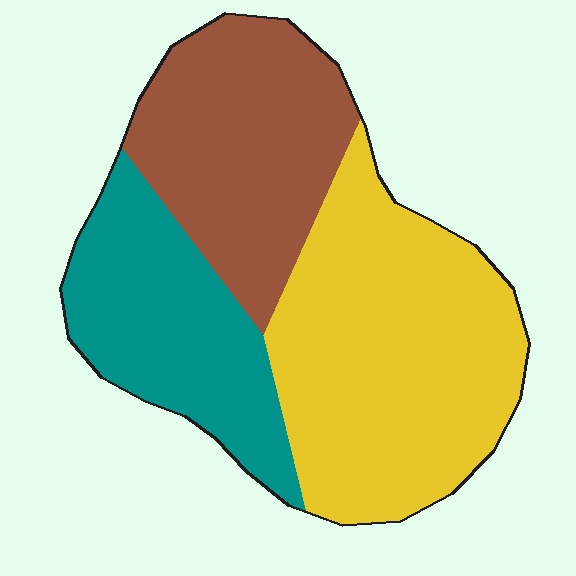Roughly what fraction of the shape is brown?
Brown takes up about one third (1/3) of the shape.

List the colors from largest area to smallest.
From largest to smallest: yellow, brown, teal.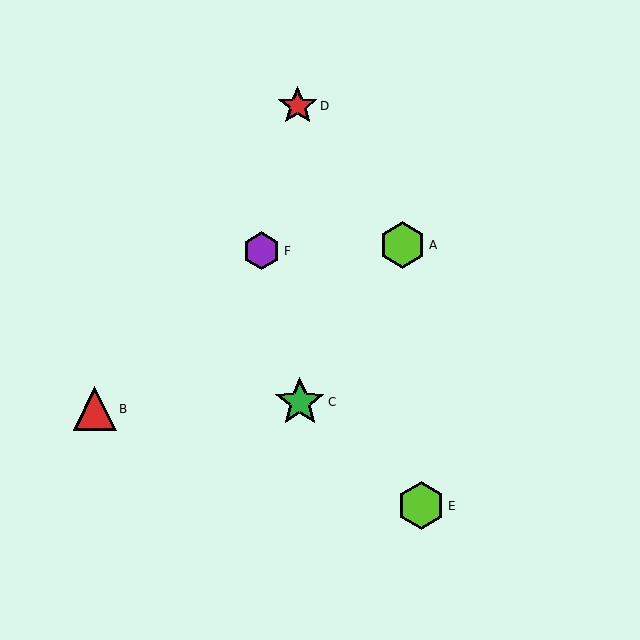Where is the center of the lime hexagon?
The center of the lime hexagon is at (421, 506).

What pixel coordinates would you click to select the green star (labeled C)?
Click at (300, 402) to select the green star C.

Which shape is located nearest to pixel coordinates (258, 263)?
The purple hexagon (labeled F) at (262, 251) is nearest to that location.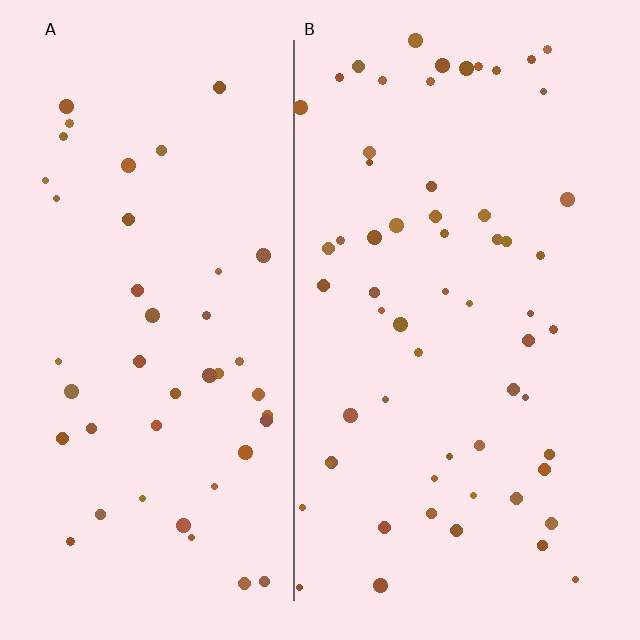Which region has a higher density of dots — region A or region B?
B (the right).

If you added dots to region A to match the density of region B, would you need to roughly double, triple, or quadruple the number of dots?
Approximately double.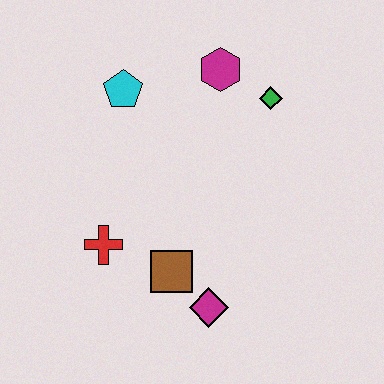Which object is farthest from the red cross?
The green diamond is farthest from the red cross.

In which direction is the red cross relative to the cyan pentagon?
The red cross is below the cyan pentagon.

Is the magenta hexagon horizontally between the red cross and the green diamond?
Yes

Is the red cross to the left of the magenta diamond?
Yes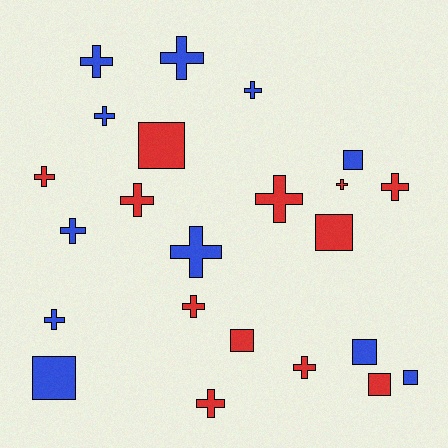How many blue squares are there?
There are 4 blue squares.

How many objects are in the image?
There are 23 objects.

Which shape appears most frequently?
Cross, with 15 objects.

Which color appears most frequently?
Red, with 12 objects.